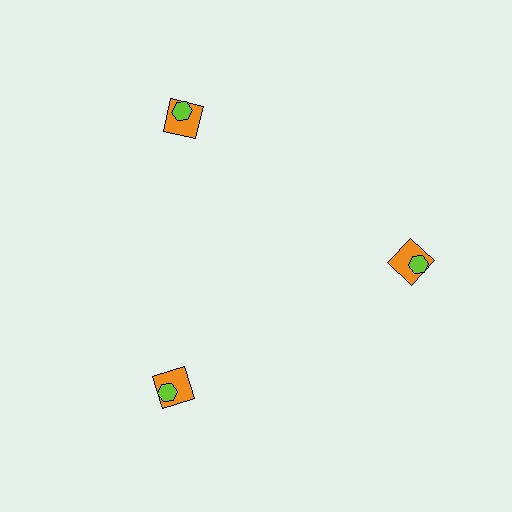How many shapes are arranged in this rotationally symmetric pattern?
There are 6 shapes, arranged in 3 groups of 2.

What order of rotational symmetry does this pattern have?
This pattern has 3-fold rotational symmetry.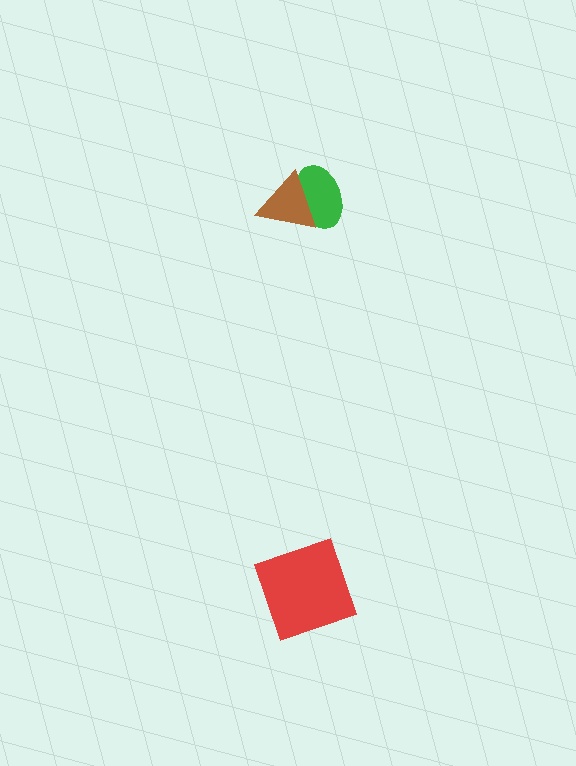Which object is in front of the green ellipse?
The brown triangle is in front of the green ellipse.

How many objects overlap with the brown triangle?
1 object overlaps with the brown triangle.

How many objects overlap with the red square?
0 objects overlap with the red square.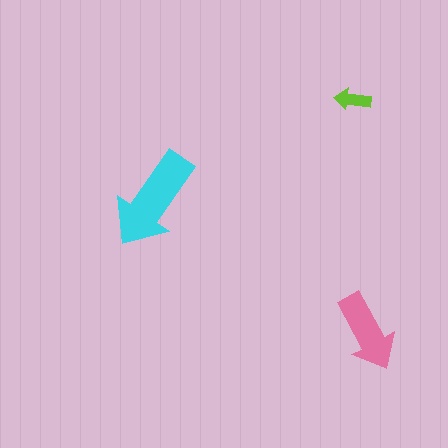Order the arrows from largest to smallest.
the cyan one, the pink one, the lime one.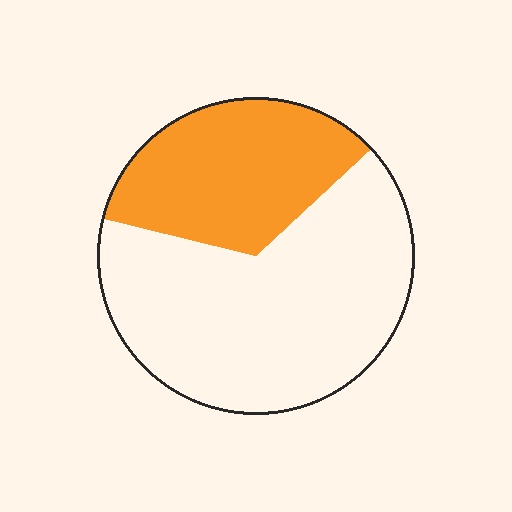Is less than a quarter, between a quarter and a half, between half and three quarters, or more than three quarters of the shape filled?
Between a quarter and a half.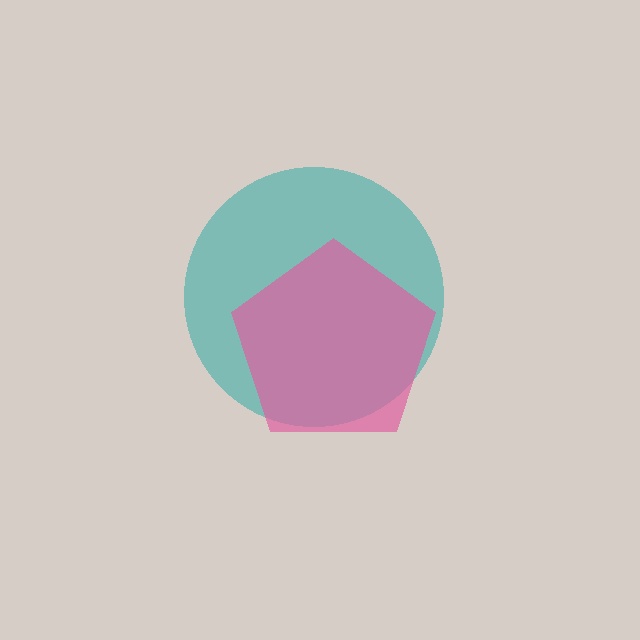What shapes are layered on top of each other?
The layered shapes are: a teal circle, a pink pentagon.